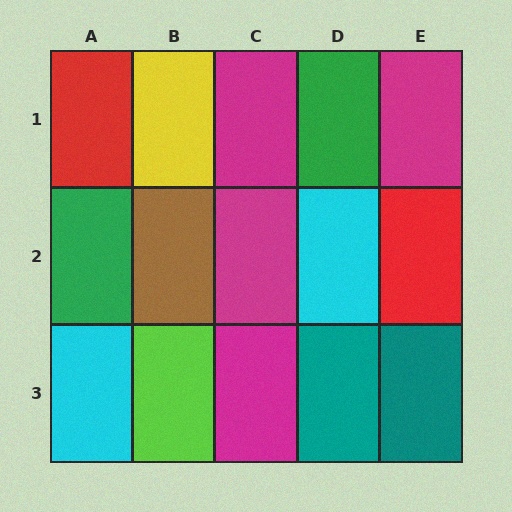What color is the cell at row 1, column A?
Red.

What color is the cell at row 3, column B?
Lime.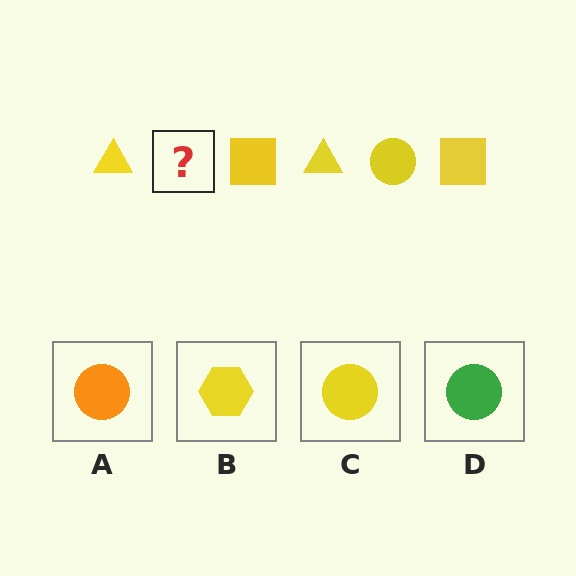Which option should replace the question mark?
Option C.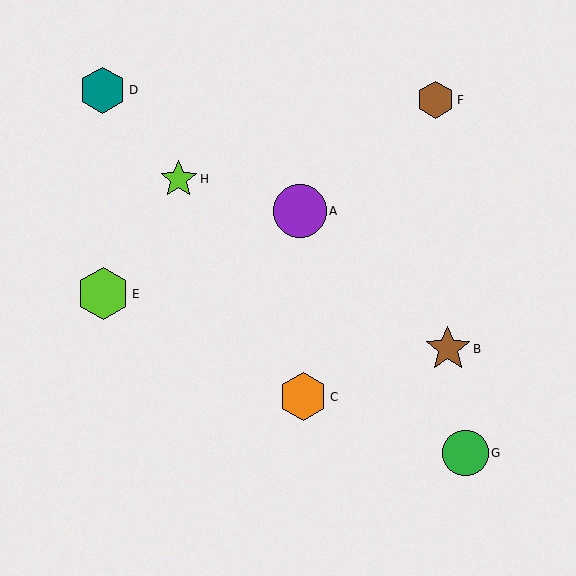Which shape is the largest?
The purple circle (labeled A) is the largest.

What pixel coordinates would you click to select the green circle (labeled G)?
Click at (466, 453) to select the green circle G.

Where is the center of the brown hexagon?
The center of the brown hexagon is at (436, 100).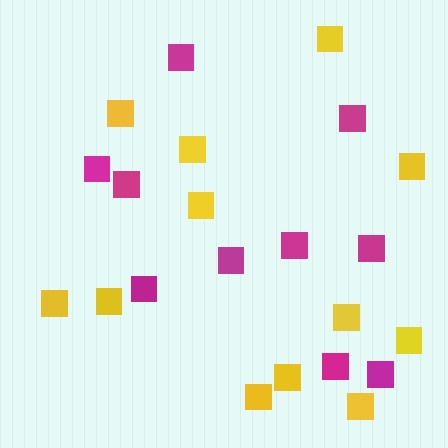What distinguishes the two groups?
There are 2 groups: one group of magenta squares (10) and one group of yellow squares (12).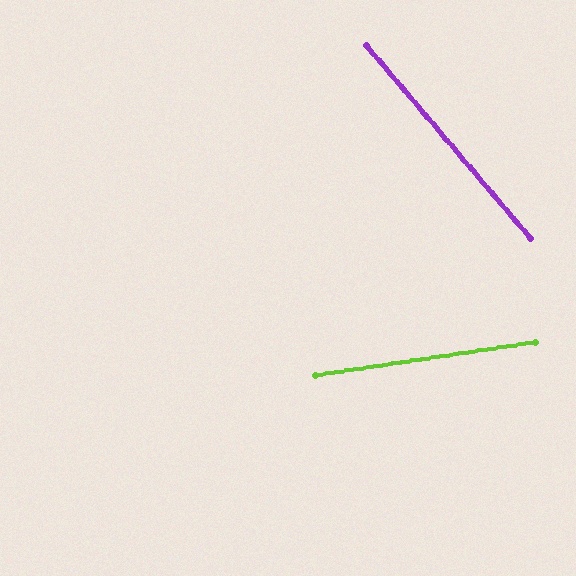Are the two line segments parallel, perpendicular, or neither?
Neither parallel nor perpendicular — they differ by about 58°.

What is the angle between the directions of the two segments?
Approximately 58 degrees.